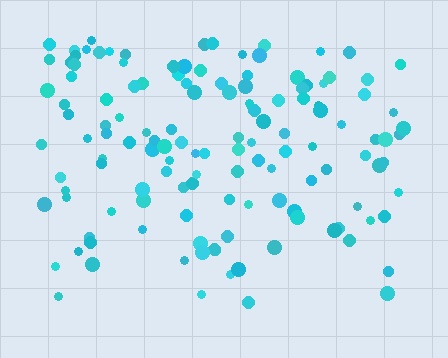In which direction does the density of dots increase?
From bottom to top, with the top side densest.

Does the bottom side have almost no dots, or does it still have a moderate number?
Still a moderate number, just noticeably fewer than the top.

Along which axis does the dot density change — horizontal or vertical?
Vertical.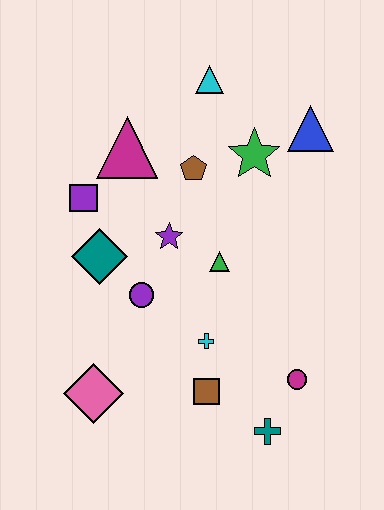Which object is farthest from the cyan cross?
The cyan triangle is farthest from the cyan cross.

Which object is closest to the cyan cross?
The brown square is closest to the cyan cross.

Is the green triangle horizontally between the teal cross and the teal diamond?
Yes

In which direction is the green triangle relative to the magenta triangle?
The green triangle is below the magenta triangle.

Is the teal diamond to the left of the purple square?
No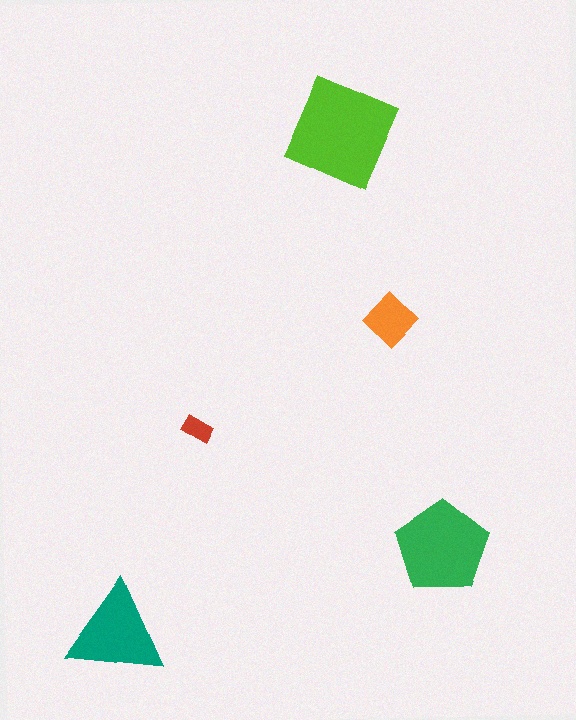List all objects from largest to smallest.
The lime diamond, the green pentagon, the teal triangle, the orange diamond, the red rectangle.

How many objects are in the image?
There are 5 objects in the image.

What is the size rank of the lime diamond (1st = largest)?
1st.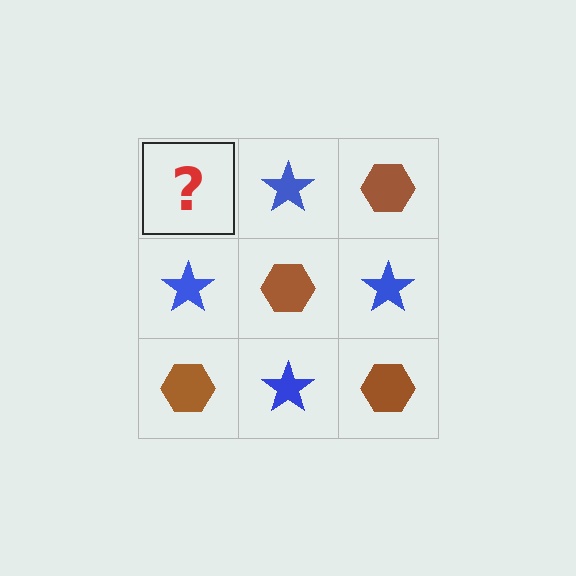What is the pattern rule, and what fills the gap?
The rule is that it alternates brown hexagon and blue star in a checkerboard pattern. The gap should be filled with a brown hexagon.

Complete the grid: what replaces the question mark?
The question mark should be replaced with a brown hexagon.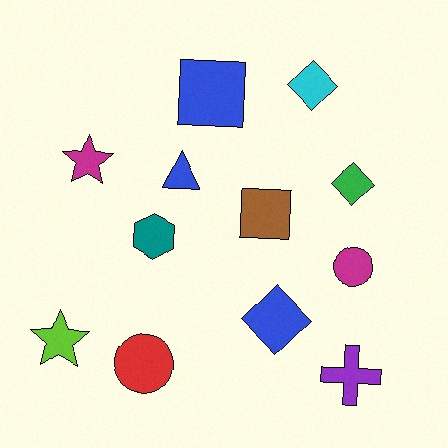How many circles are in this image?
There are 2 circles.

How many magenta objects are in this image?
There are 2 magenta objects.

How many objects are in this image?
There are 12 objects.